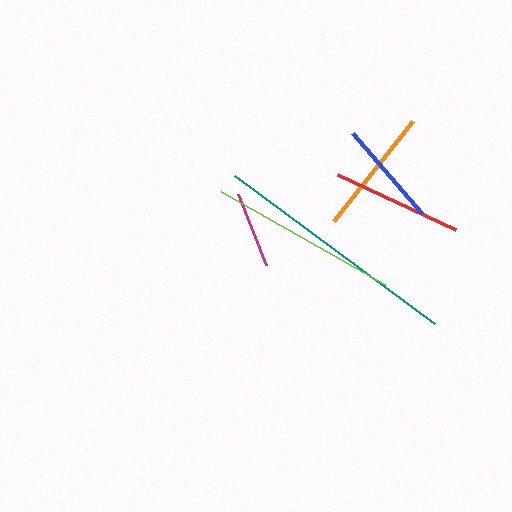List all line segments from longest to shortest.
From longest to shortest: teal, lime, red, orange, blue, magenta.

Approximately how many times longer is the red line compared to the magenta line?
The red line is approximately 1.7 times the length of the magenta line.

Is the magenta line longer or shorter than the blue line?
The blue line is longer than the magenta line.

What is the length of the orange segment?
The orange segment is approximately 127 pixels long.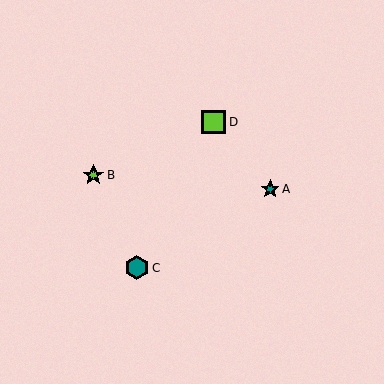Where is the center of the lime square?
The center of the lime square is at (214, 122).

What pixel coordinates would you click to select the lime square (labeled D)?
Click at (214, 122) to select the lime square D.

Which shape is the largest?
The teal hexagon (labeled C) is the largest.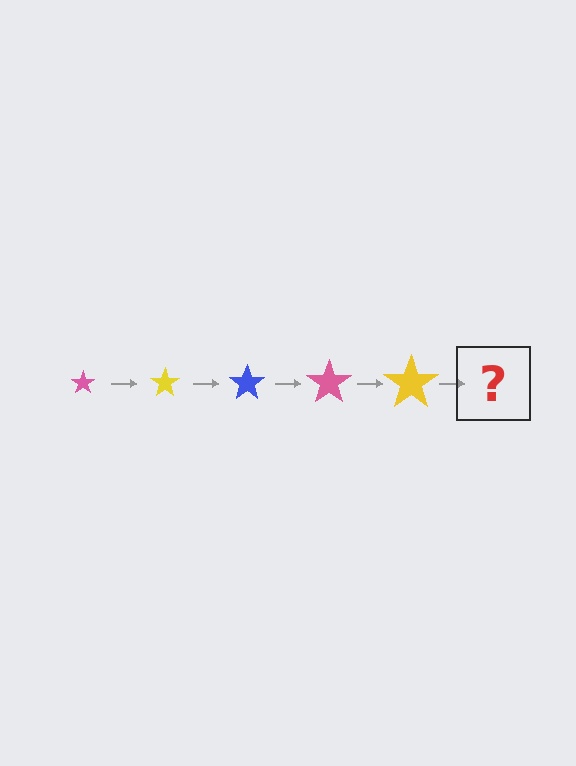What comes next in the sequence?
The next element should be a blue star, larger than the previous one.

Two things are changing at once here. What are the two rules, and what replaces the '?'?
The two rules are that the star grows larger each step and the color cycles through pink, yellow, and blue. The '?' should be a blue star, larger than the previous one.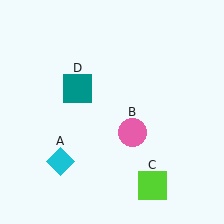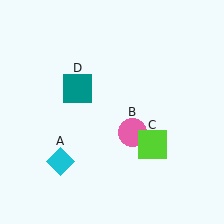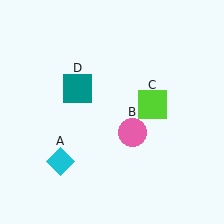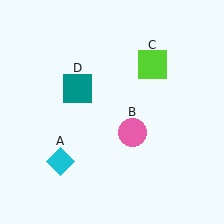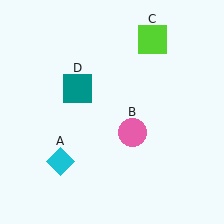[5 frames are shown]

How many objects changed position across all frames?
1 object changed position: lime square (object C).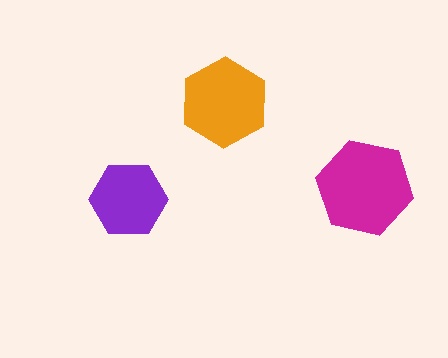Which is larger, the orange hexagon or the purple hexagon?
The orange one.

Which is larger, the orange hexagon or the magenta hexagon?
The magenta one.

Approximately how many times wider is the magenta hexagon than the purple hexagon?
About 1.5 times wider.